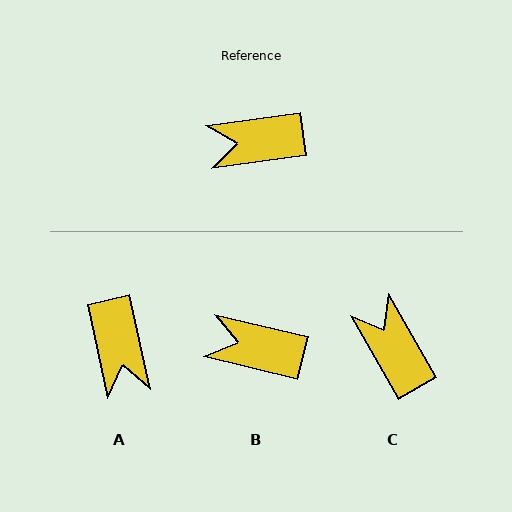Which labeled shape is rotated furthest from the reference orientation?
A, about 95 degrees away.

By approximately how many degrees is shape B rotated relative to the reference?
Approximately 21 degrees clockwise.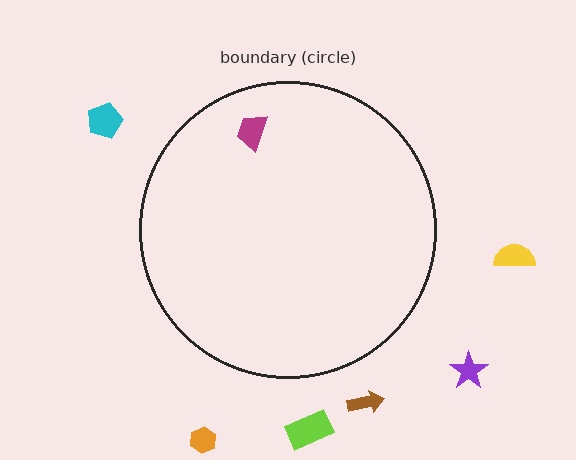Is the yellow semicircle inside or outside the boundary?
Outside.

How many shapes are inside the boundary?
1 inside, 6 outside.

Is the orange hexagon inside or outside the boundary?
Outside.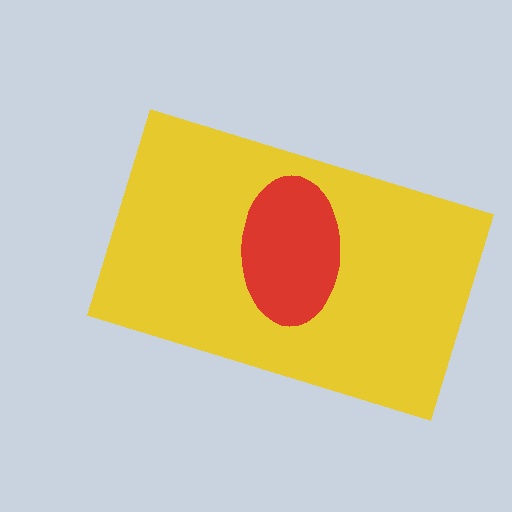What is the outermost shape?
The yellow rectangle.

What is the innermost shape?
The red ellipse.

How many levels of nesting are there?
2.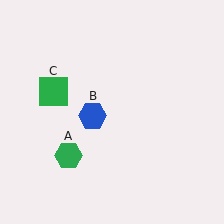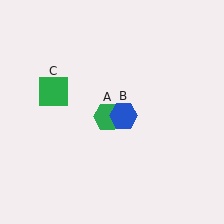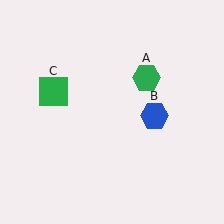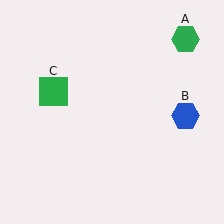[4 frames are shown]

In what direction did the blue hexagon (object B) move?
The blue hexagon (object B) moved right.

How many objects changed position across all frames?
2 objects changed position: green hexagon (object A), blue hexagon (object B).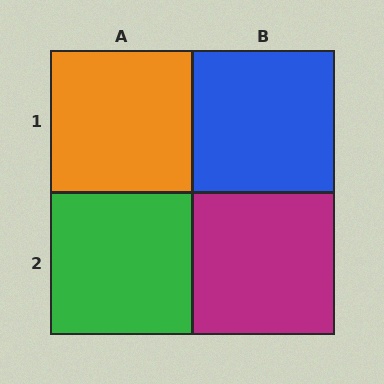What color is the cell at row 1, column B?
Blue.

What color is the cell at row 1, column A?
Orange.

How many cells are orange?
1 cell is orange.